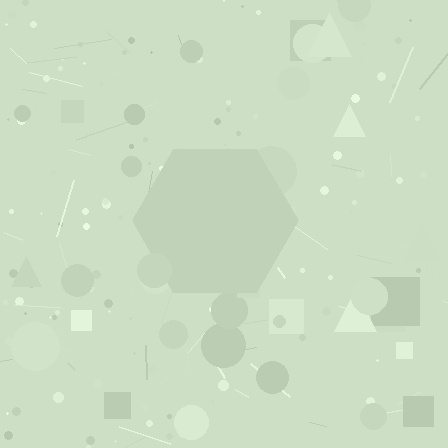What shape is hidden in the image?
A hexagon is hidden in the image.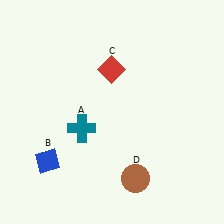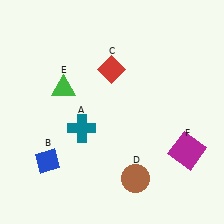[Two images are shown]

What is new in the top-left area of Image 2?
A green triangle (E) was added in the top-left area of Image 2.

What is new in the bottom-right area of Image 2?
A magenta square (F) was added in the bottom-right area of Image 2.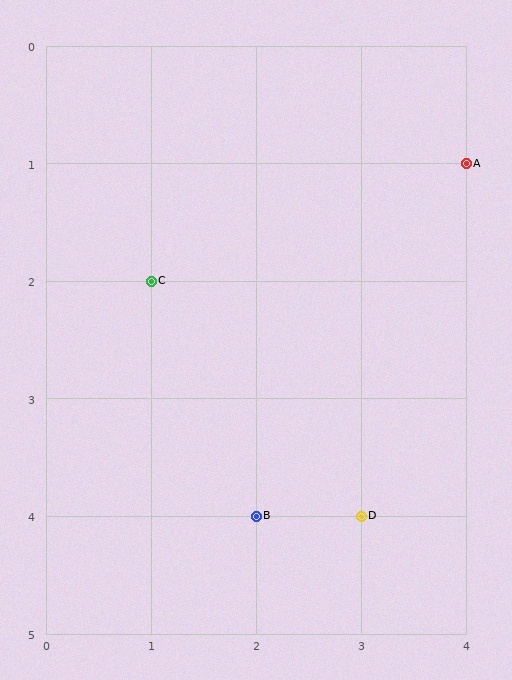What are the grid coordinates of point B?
Point B is at grid coordinates (2, 4).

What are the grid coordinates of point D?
Point D is at grid coordinates (3, 4).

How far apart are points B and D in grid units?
Points B and D are 1 column apart.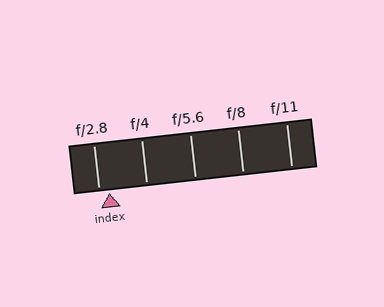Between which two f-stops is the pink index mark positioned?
The index mark is between f/2.8 and f/4.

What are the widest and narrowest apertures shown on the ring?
The widest aperture shown is f/2.8 and the narrowest is f/11.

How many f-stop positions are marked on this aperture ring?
There are 5 f-stop positions marked.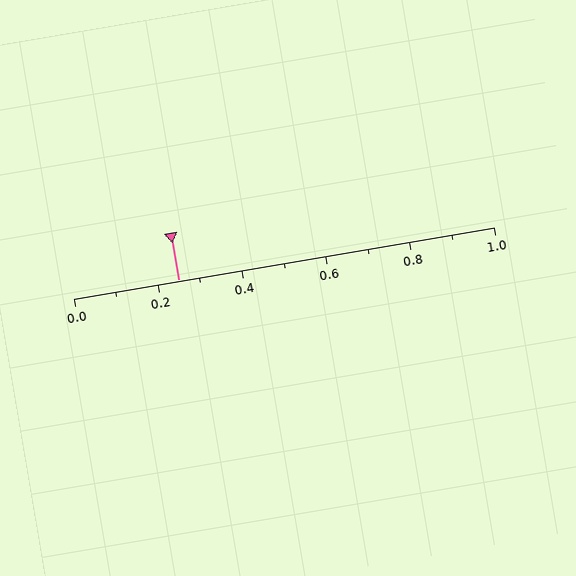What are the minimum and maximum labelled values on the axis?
The axis runs from 0.0 to 1.0.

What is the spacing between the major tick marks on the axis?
The major ticks are spaced 0.2 apart.